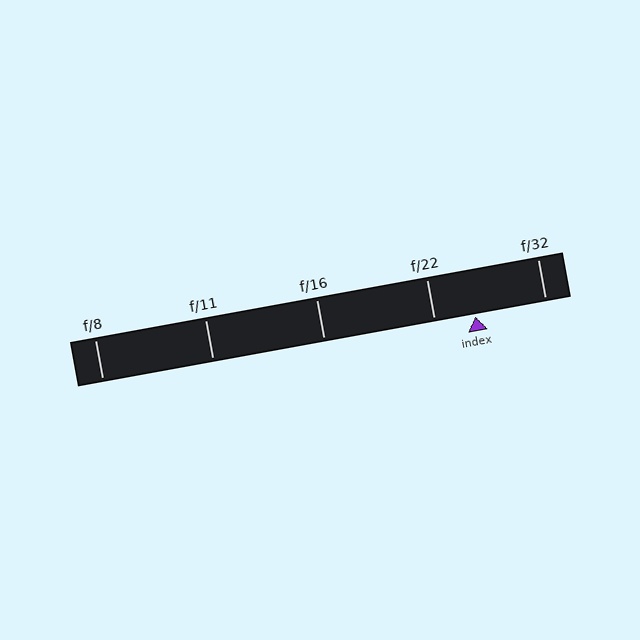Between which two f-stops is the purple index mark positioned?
The index mark is between f/22 and f/32.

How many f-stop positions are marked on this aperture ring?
There are 5 f-stop positions marked.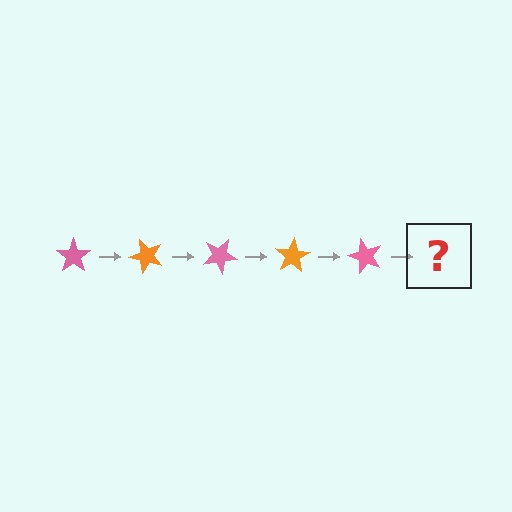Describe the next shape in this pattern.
It should be an orange star, rotated 250 degrees from the start.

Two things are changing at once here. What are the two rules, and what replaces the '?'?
The two rules are that it rotates 50 degrees each step and the color cycles through pink and orange. The '?' should be an orange star, rotated 250 degrees from the start.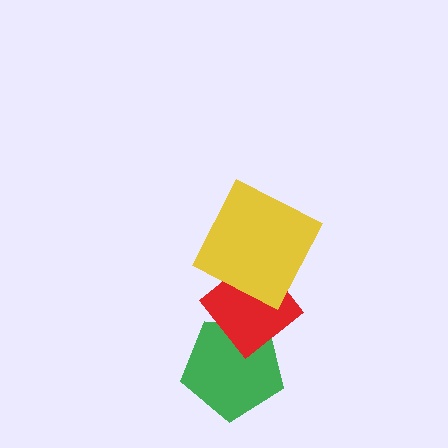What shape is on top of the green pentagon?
The red diamond is on top of the green pentagon.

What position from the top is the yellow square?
The yellow square is 1st from the top.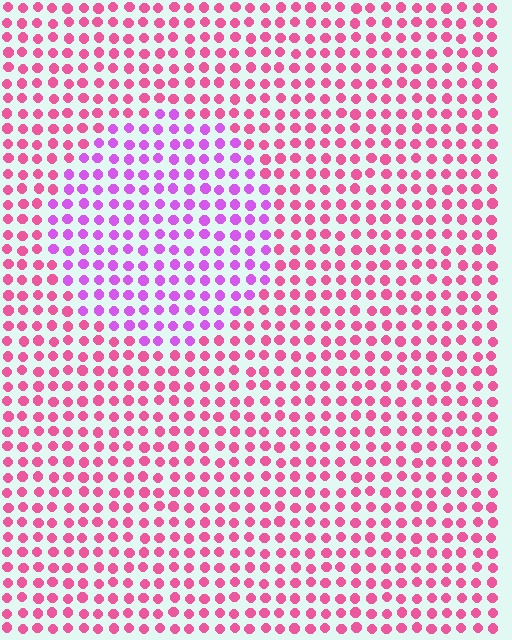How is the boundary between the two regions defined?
The boundary is defined purely by a slight shift in hue (about 41 degrees). Spacing, size, and orientation are identical on both sides.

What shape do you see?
I see a circle.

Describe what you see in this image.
The image is filled with small pink elements in a uniform arrangement. A circle-shaped region is visible where the elements are tinted to a slightly different hue, forming a subtle color boundary.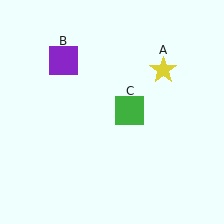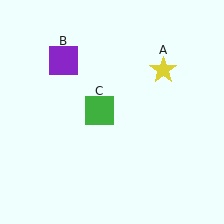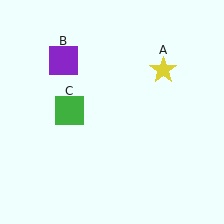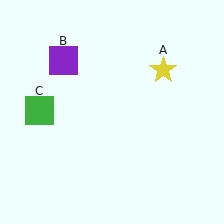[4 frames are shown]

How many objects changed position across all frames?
1 object changed position: green square (object C).